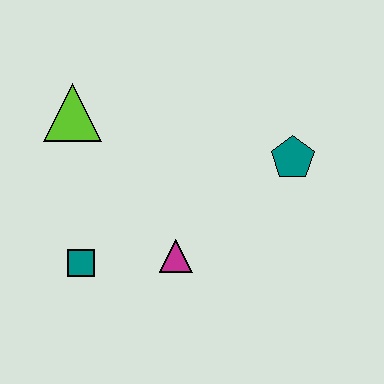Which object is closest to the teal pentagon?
The magenta triangle is closest to the teal pentagon.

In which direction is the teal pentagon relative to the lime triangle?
The teal pentagon is to the right of the lime triangle.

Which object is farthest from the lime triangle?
The teal pentagon is farthest from the lime triangle.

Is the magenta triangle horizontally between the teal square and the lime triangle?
No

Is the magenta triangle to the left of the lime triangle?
No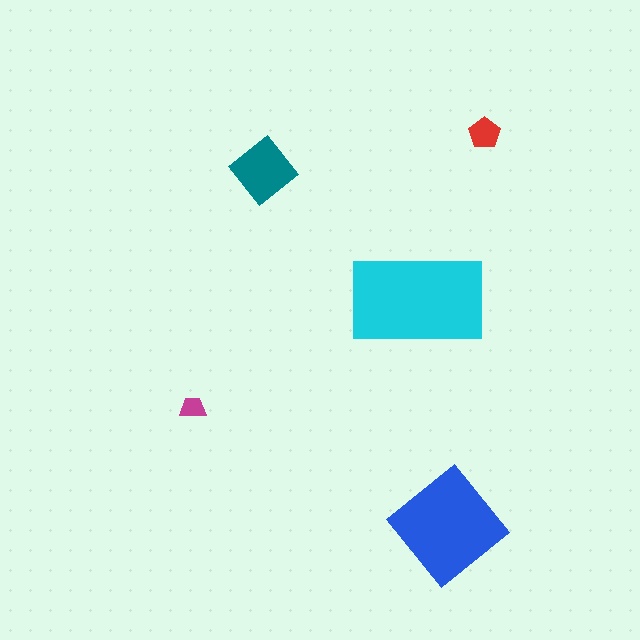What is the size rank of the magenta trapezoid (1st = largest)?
5th.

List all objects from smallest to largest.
The magenta trapezoid, the red pentagon, the teal diamond, the blue diamond, the cyan rectangle.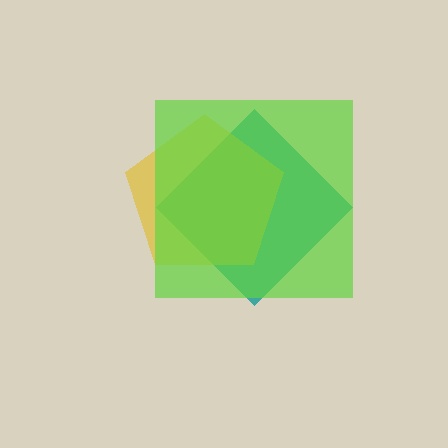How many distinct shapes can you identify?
There are 3 distinct shapes: a teal diamond, a yellow pentagon, a lime square.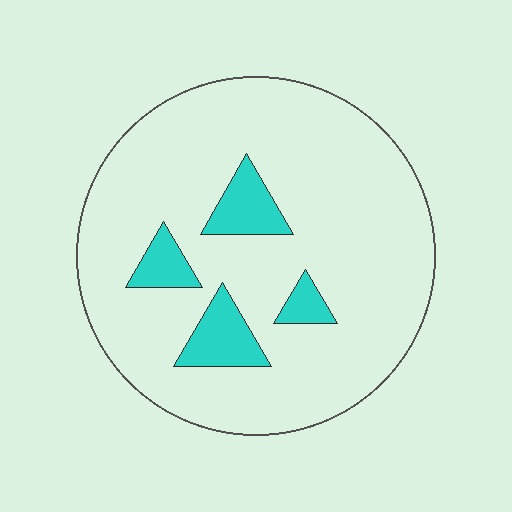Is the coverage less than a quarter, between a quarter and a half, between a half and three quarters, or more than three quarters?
Less than a quarter.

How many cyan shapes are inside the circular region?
4.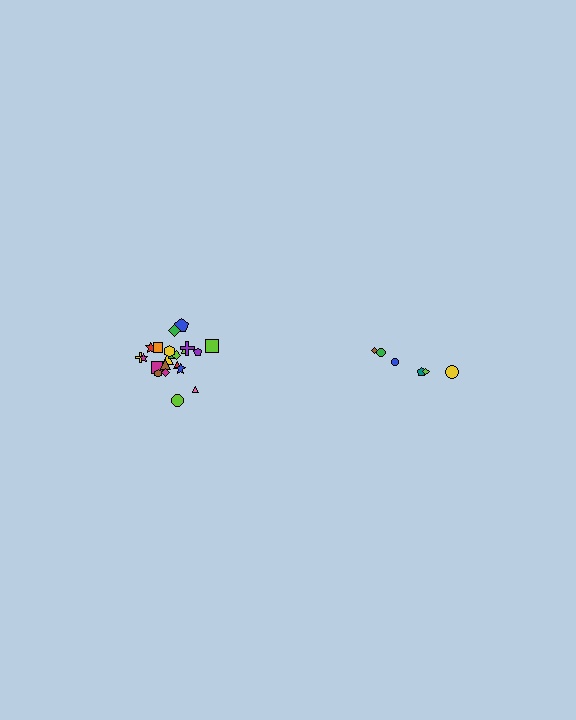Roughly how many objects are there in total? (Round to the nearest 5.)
Roughly 30 objects in total.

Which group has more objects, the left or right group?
The left group.